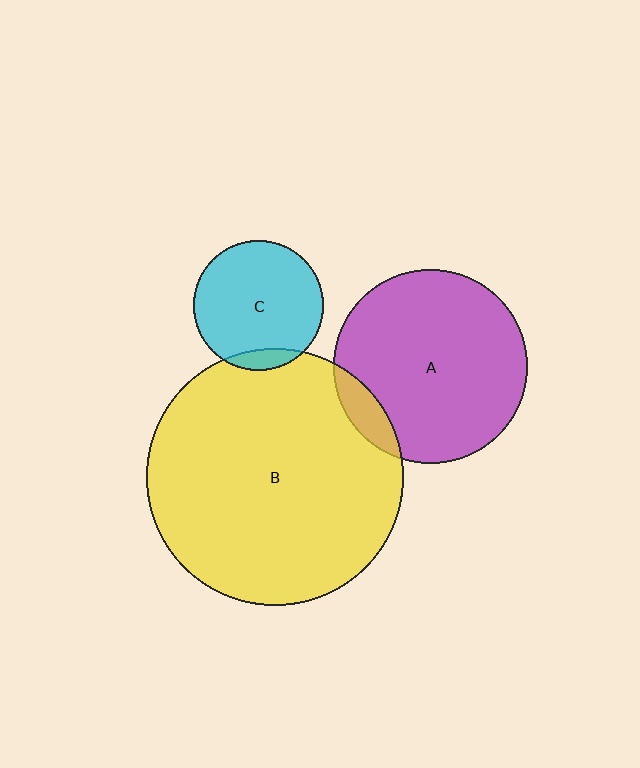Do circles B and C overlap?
Yes.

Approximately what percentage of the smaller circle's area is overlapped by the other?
Approximately 10%.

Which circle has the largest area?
Circle B (yellow).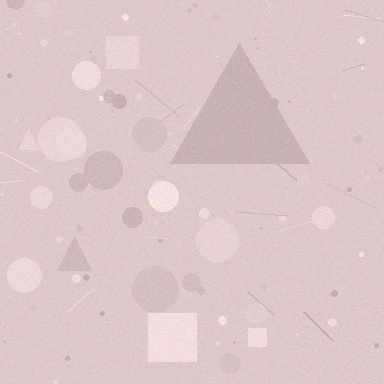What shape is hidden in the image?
A triangle is hidden in the image.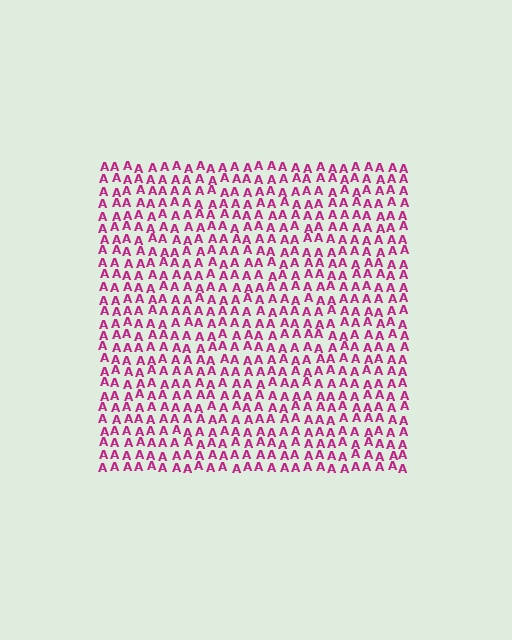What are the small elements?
The small elements are letter A's.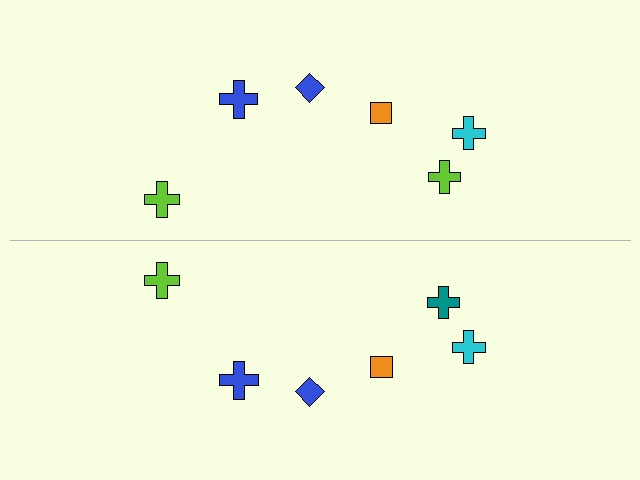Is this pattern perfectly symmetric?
No, the pattern is not perfectly symmetric. The teal cross on the bottom side breaks the symmetry — its mirror counterpart is lime.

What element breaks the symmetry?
The teal cross on the bottom side breaks the symmetry — its mirror counterpart is lime.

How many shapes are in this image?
There are 12 shapes in this image.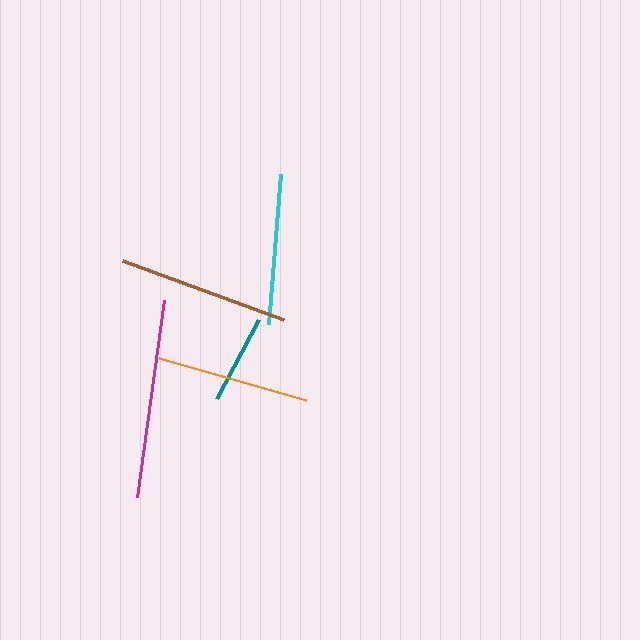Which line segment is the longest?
The magenta line is the longest at approximately 199 pixels.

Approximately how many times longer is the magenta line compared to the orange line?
The magenta line is approximately 1.3 times the length of the orange line.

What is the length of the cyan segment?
The cyan segment is approximately 151 pixels long.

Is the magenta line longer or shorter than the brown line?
The magenta line is longer than the brown line.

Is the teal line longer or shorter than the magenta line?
The magenta line is longer than the teal line.